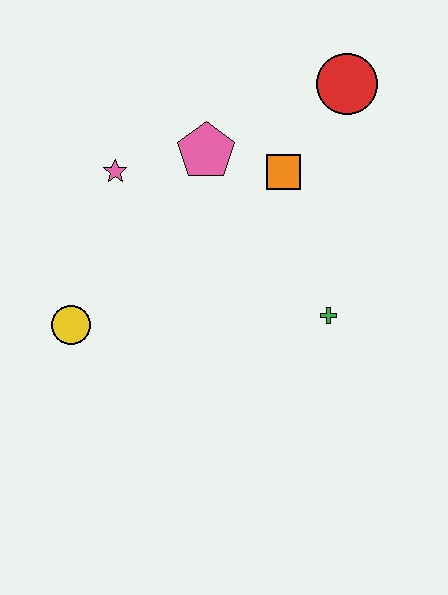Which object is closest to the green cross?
The orange square is closest to the green cross.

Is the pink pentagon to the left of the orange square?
Yes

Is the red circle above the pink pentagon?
Yes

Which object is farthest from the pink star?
The green cross is farthest from the pink star.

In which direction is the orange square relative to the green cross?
The orange square is above the green cross.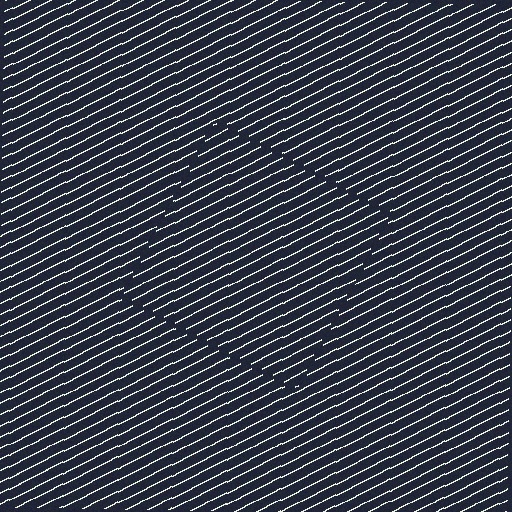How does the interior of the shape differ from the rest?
The interior of the shape contains the same grating, shifted by half a period — the contour is defined by the phase discontinuity where line-ends from the inner and outer gratings abut.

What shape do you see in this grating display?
An illusory square. The interior of the shape contains the same grating, shifted by half a period — the contour is defined by the phase discontinuity where line-ends from the inner and outer gratings abut.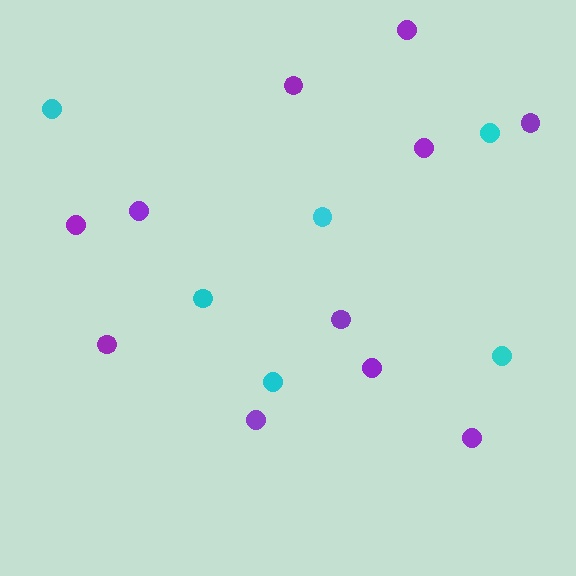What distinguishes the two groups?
There are 2 groups: one group of purple circles (11) and one group of cyan circles (6).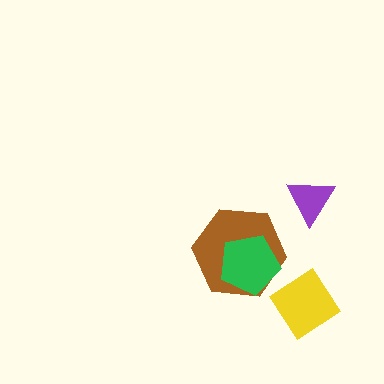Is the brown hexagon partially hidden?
Yes, it is partially covered by another shape.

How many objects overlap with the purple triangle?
0 objects overlap with the purple triangle.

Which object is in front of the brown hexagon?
The green pentagon is in front of the brown hexagon.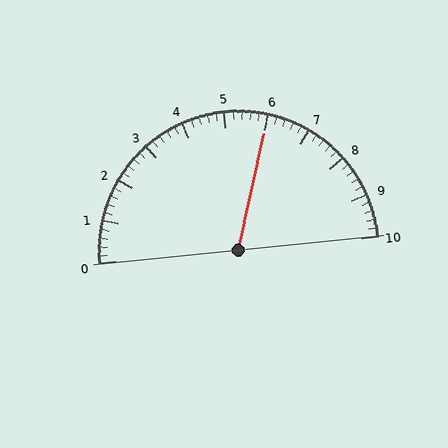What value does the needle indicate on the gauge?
The needle indicates approximately 6.0.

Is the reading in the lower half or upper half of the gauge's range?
The reading is in the upper half of the range (0 to 10).